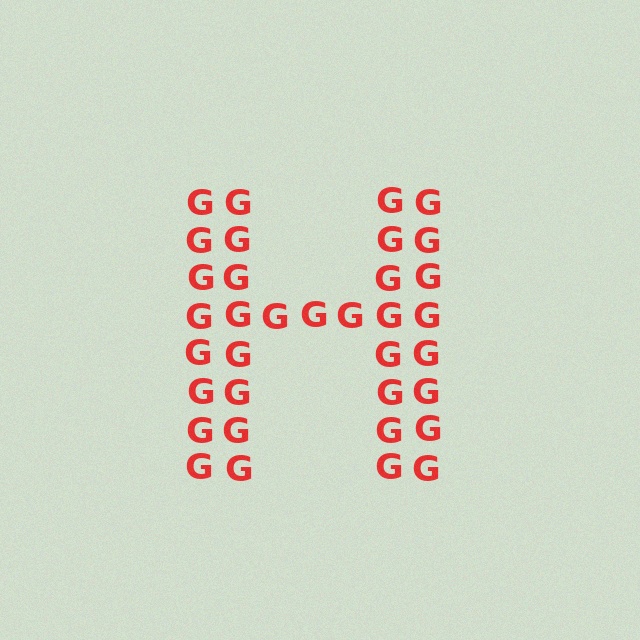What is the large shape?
The large shape is the letter H.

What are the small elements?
The small elements are letter G's.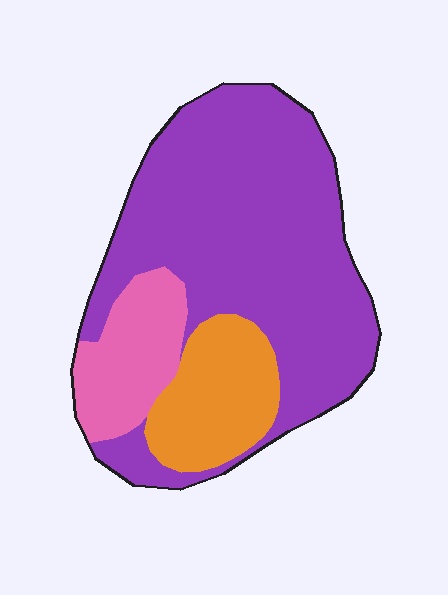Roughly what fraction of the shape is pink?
Pink takes up about one sixth (1/6) of the shape.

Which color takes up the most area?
Purple, at roughly 70%.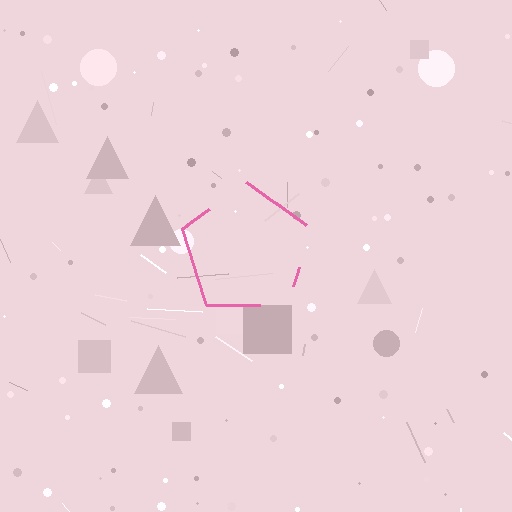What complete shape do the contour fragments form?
The contour fragments form a pentagon.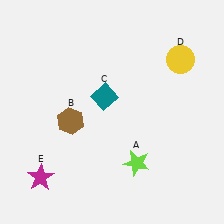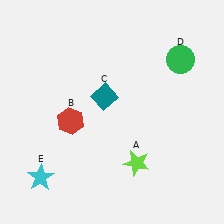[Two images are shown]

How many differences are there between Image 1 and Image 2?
There are 3 differences between the two images.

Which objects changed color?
B changed from brown to red. D changed from yellow to green. E changed from magenta to cyan.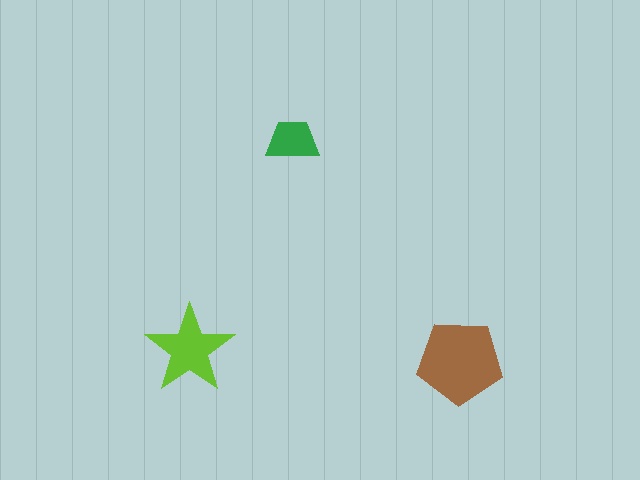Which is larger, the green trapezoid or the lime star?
The lime star.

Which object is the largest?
The brown pentagon.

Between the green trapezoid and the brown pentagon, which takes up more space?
The brown pentagon.